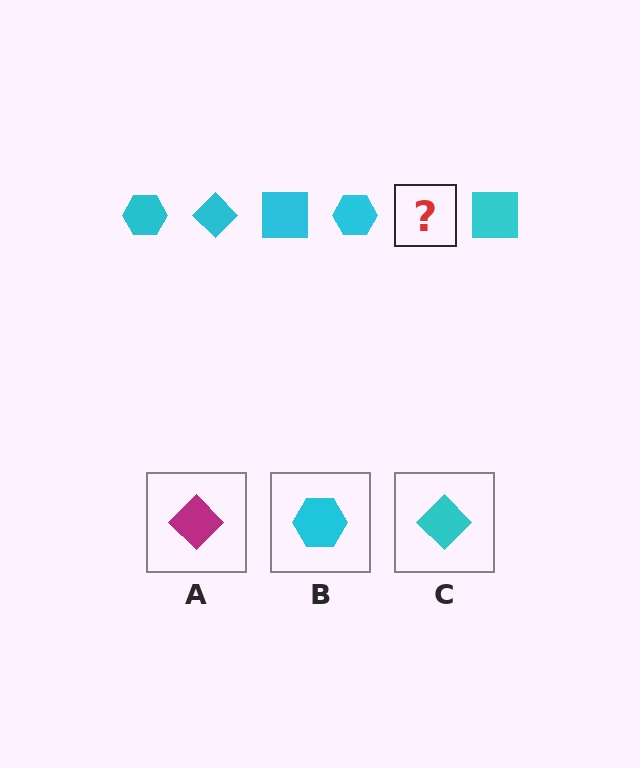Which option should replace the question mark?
Option C.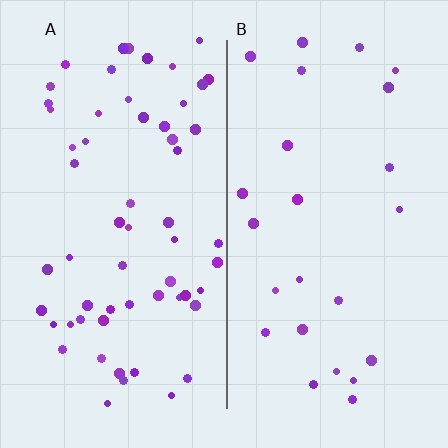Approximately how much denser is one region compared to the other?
Approximately 2.4× — region A over region B.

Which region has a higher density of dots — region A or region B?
A (the left).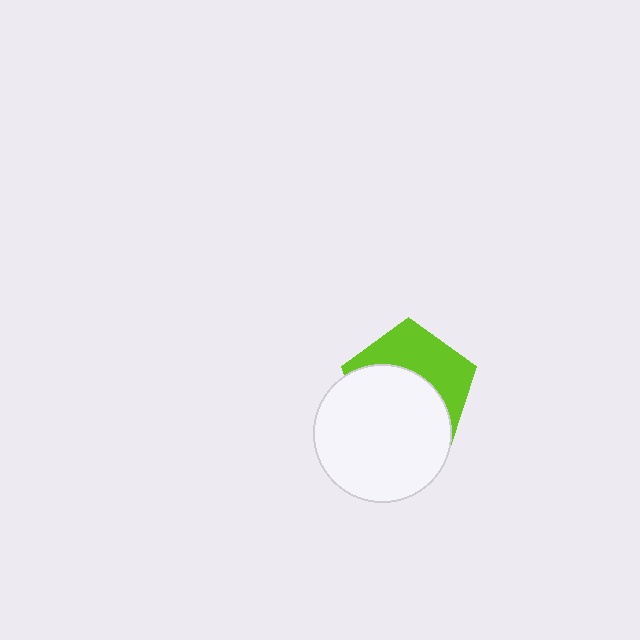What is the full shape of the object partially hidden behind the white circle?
The partially hidden object is a lime pentagon.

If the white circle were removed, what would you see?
You would see the complete lime pentagon.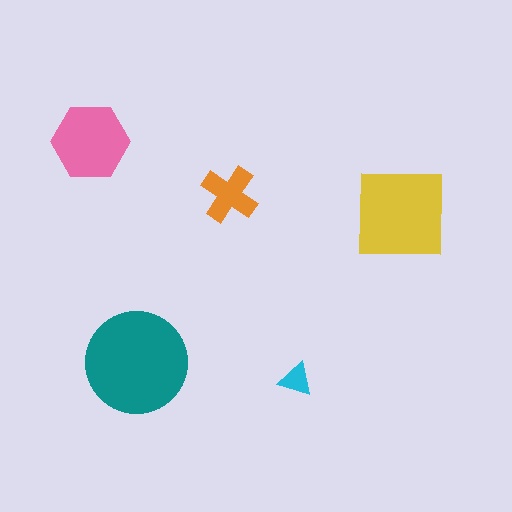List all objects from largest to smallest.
The teal circle, the yellow square, the pink hexagon, the orange cross, the cyan triangle.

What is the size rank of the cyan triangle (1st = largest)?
5th.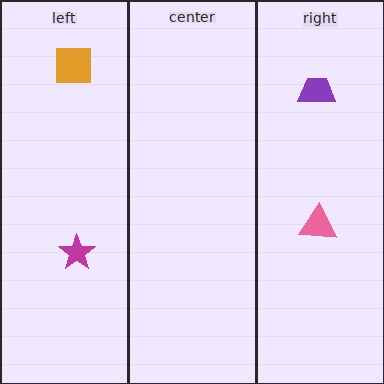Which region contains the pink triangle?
The right region.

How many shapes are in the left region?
2.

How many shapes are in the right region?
2.